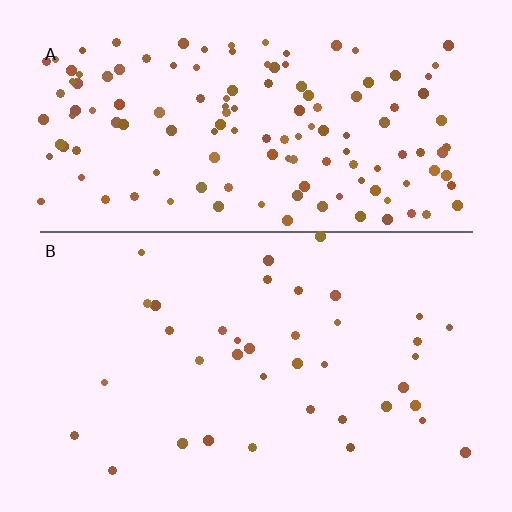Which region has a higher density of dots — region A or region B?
A (the top).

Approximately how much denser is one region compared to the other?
Approximately 3.6× — region A over region B.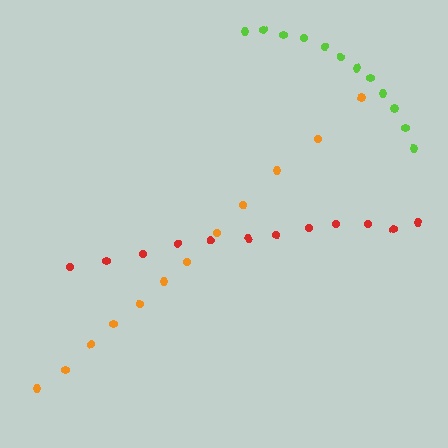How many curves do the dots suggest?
There are 3 distinct paths.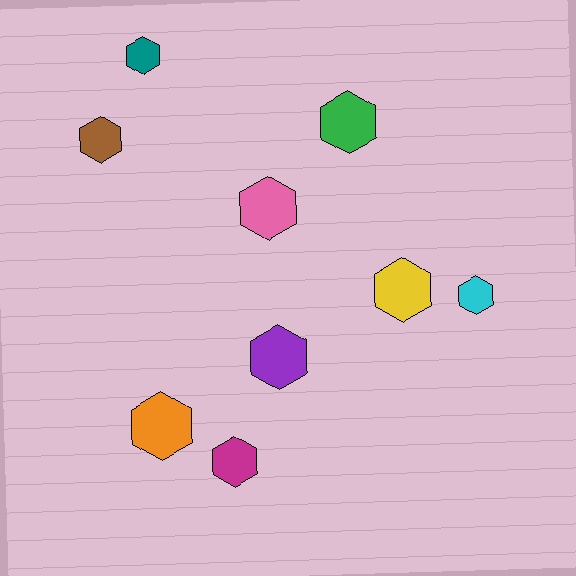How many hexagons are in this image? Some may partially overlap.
There are 9 hexagons.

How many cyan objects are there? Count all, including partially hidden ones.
There is 1 cyan object.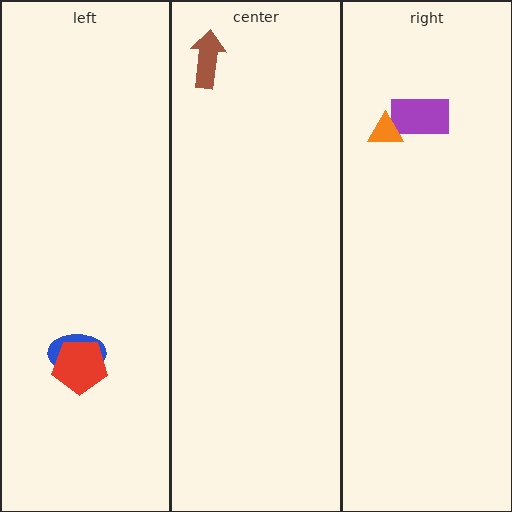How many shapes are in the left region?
2.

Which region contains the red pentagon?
The left region.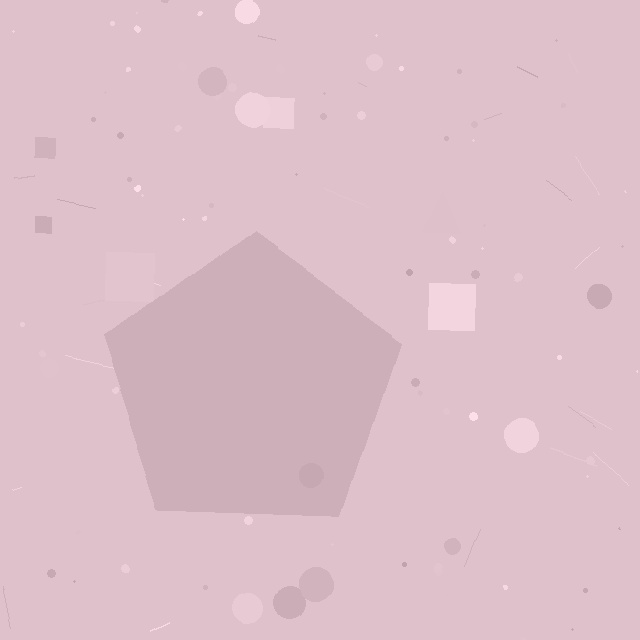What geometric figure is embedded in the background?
A pentagon is embedded in the background.